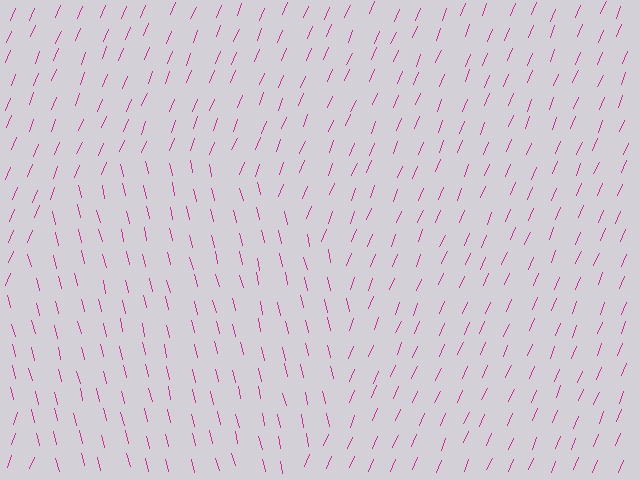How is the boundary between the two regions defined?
The boundary is defined purely by a change in line orientation (approximately 36 degrees difference). All lines are the same color and thickness.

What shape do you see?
I see a circle.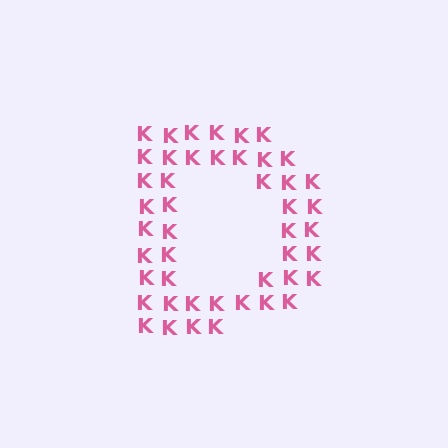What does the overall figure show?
The overall figure shows the letter D.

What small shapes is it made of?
It is made of small letter K's.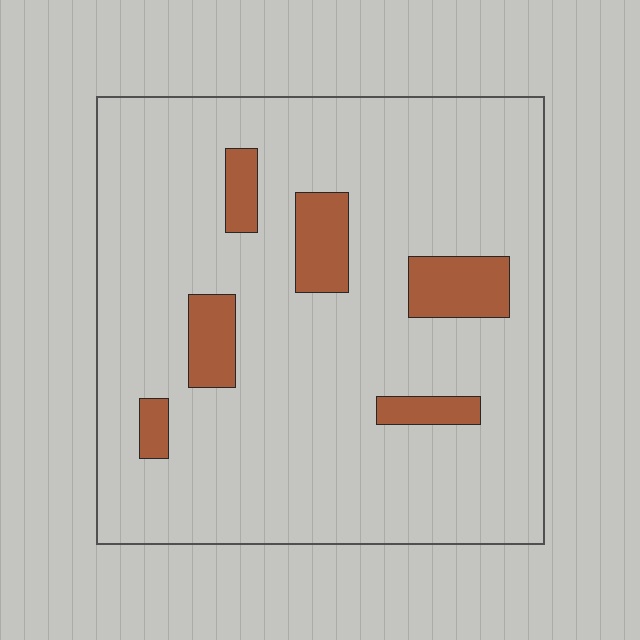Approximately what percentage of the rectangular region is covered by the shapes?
Approximately 10%.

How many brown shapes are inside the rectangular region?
6.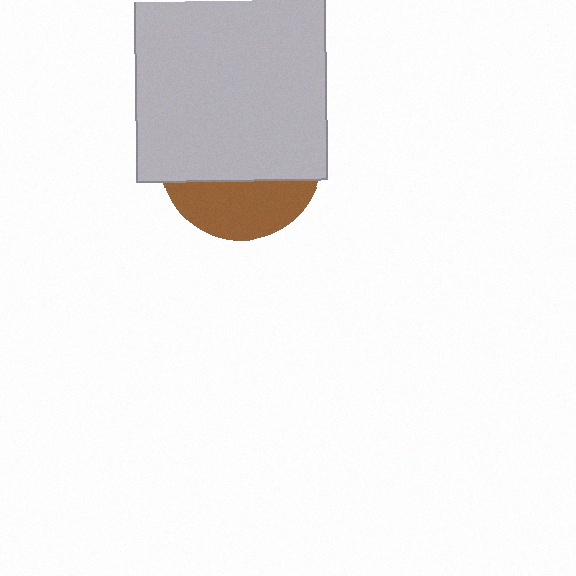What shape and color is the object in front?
The object in front is a light gray square.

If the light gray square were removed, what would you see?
You would see the complete brown circle.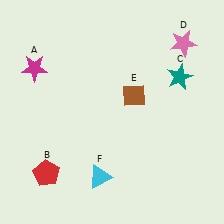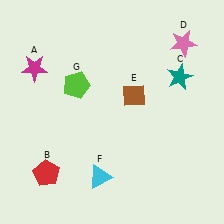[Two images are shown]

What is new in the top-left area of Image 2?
A lime pentagon (G) was added in the top-left area of Image 2.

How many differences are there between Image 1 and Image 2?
There is 1 difference between the two images.